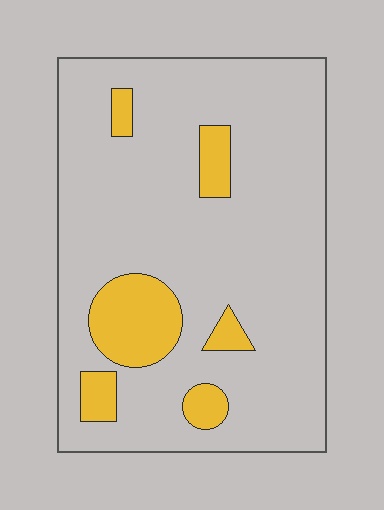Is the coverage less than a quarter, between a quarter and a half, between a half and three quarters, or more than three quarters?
Less than a quarter.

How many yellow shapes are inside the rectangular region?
6.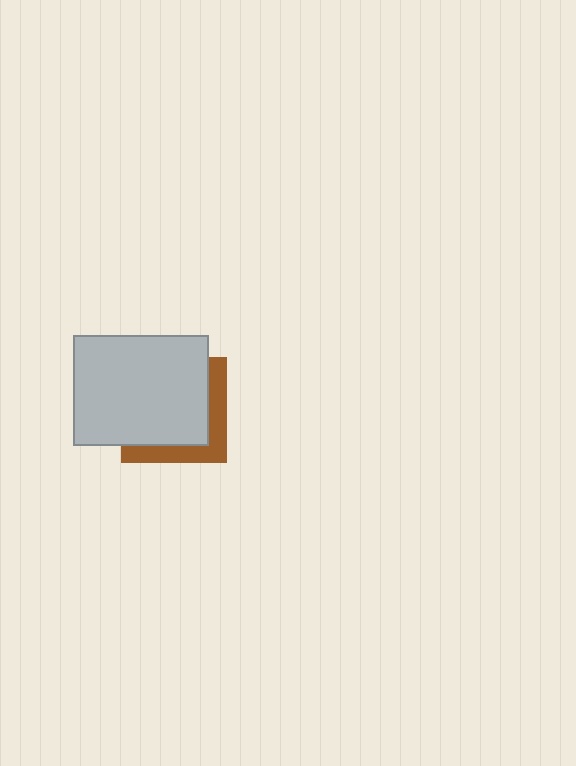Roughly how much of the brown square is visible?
A small part of it is visible (roughly 31%).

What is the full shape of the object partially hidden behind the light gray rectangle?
The partially hidden object is a brown square.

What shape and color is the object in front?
The object in front is a light gray rectangle.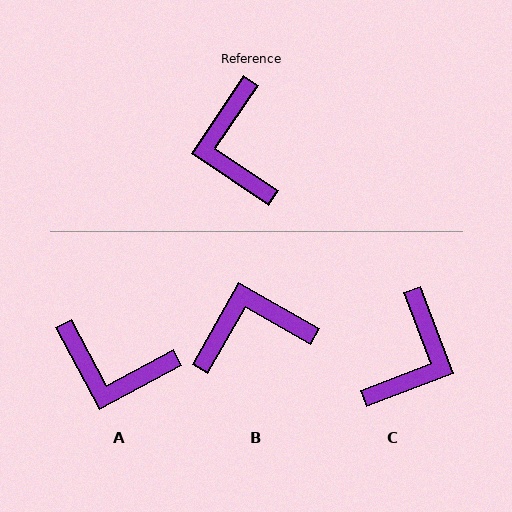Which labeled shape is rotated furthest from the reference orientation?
C, about 145 degrees away.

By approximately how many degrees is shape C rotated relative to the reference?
Approximately 145 degrees counter-clockwise.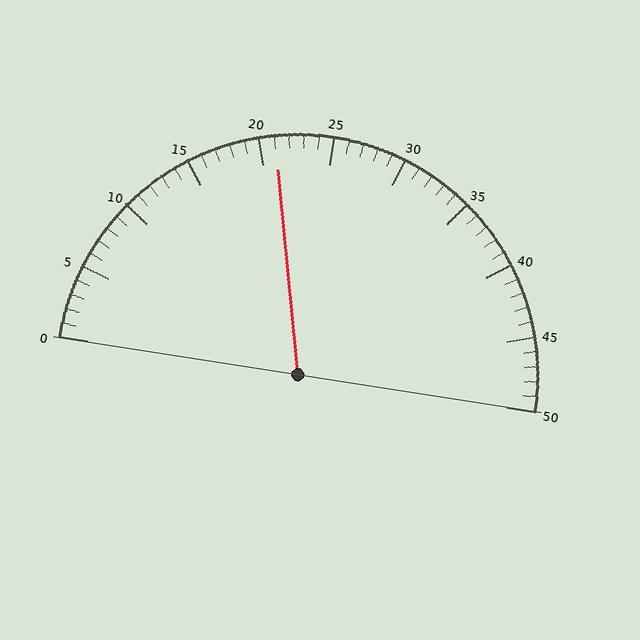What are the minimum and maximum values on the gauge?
The gauge ranges from 0 to 50.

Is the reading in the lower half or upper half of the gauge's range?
The reading is in the lower half of the range (0 to 50).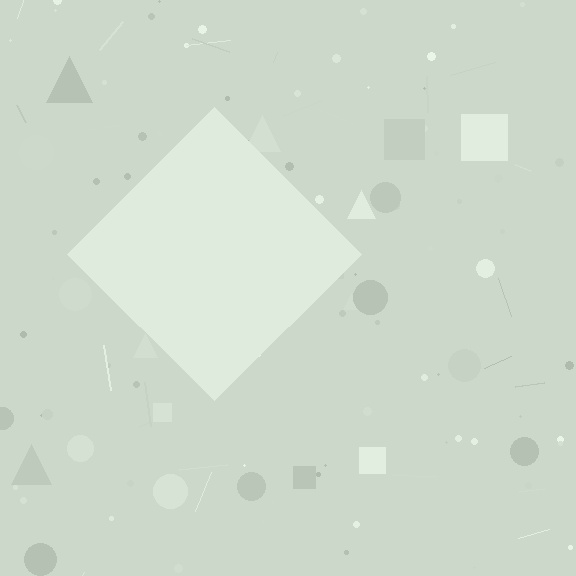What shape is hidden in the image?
A diamond is hidden in the image.